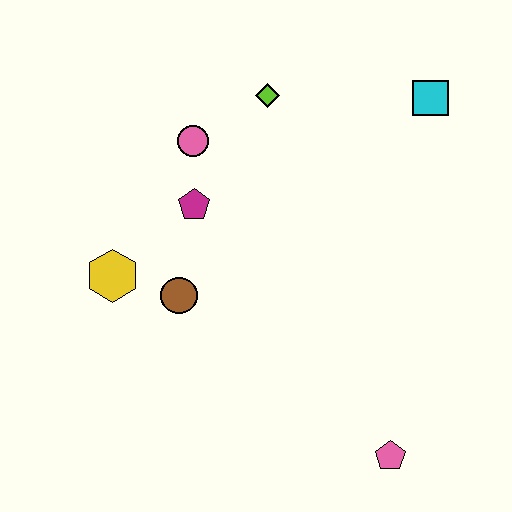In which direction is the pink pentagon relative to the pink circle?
The pink pentagon is below the pink circle.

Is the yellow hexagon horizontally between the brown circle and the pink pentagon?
No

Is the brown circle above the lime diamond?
No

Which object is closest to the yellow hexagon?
The brown circle is closest to the yellow hexagon.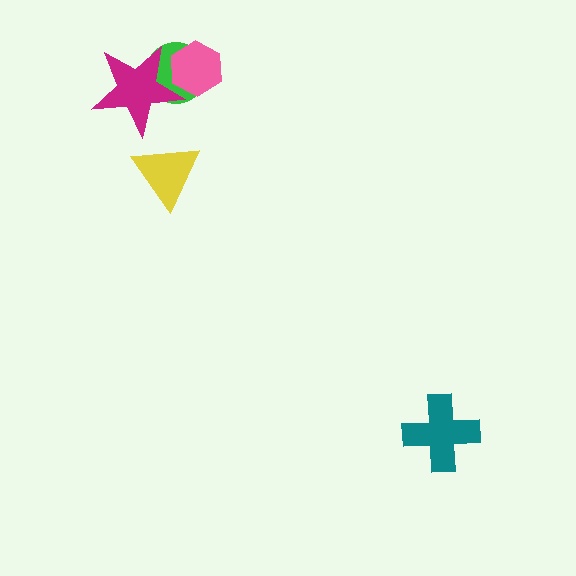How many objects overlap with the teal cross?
0 objects overlap with the teal cross.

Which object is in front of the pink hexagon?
The magenta star is in front of the pink hexagon.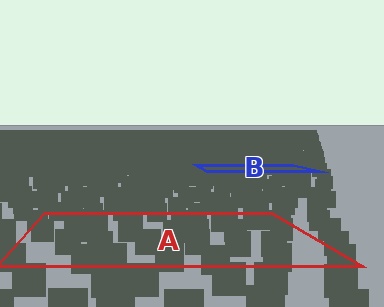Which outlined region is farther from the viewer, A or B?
Region B is farther from the viewer — the texture elements inside it appear smaller and more densely packed.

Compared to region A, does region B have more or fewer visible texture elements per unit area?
Region B has more texture elements per unit area — they are packed more densely because it is farther away.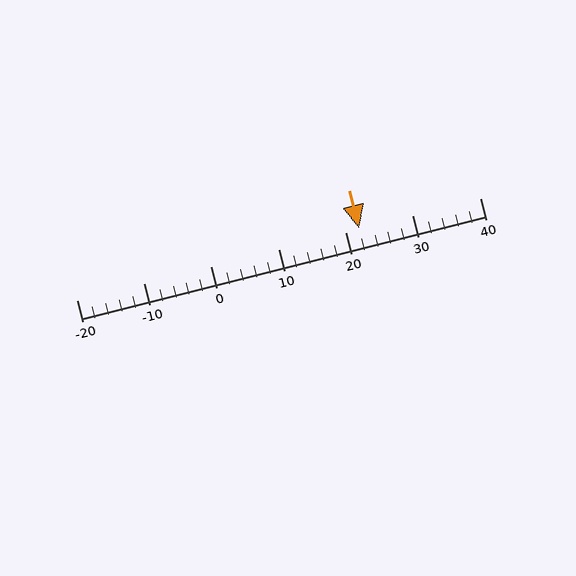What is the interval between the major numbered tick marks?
The major tick marks are spaced 10 units apart.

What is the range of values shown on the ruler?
The ruler shows values from -20 to 40.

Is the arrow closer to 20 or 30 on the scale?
The arrow is closer to 20.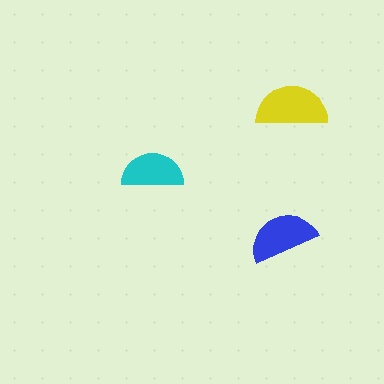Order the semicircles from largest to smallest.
the yellow one, the blue one, the cyan one.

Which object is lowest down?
The blue semicircle is bottommost.